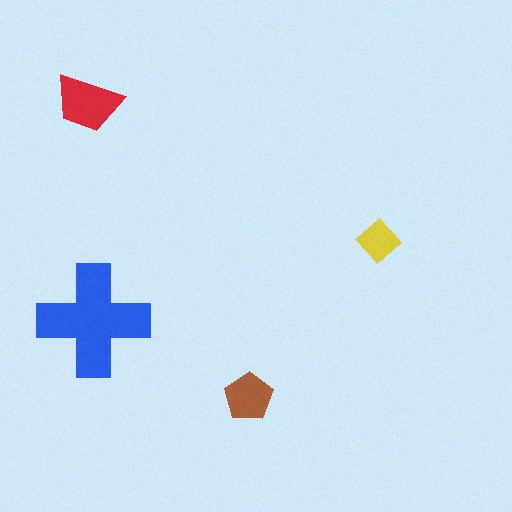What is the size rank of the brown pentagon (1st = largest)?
3rd.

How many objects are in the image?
There are 4 objects in the image.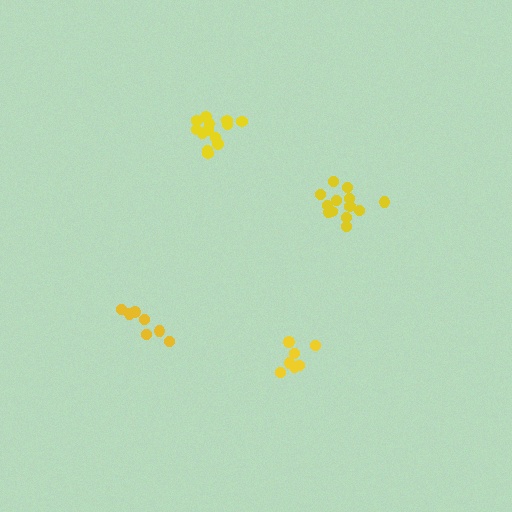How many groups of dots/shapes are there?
There are 4 groups.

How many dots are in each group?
Group 1: 13 dots, Group 2: 7 dots, Group 3: 7 dots, Group 4: 13 dots (40 total).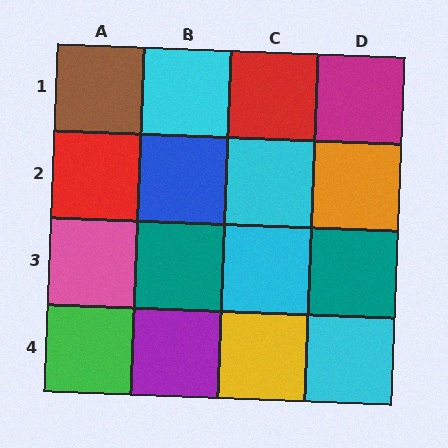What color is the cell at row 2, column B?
Blue.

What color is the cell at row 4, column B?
Purple.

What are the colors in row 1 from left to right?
Brown, cyan, red, magenta.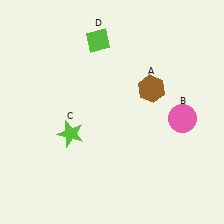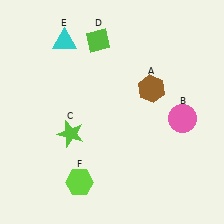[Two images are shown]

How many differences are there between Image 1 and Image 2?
There are 2 differences between the two images.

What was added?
A cyan triangle (E), a lime hexagon (F) were added in Image 2.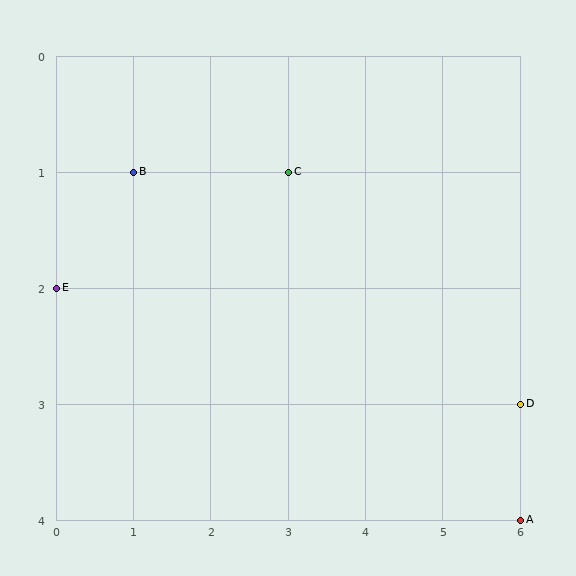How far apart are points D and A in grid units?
Points D and A are 1 row apart.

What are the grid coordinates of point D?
Point D is at grid coordinates (6, 3).